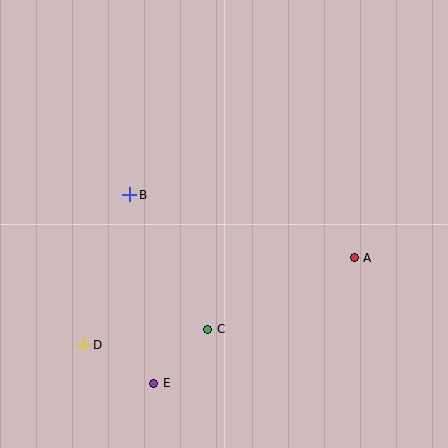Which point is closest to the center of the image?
Point B at (130, 195) is closest to the center.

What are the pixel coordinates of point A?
Point A is at (354, 258).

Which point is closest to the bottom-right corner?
Point A is closest to the bottom-right corner.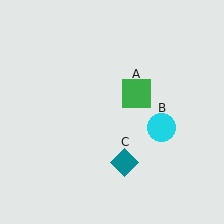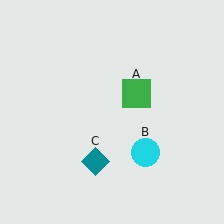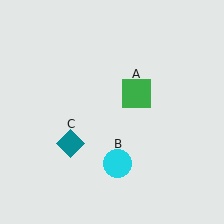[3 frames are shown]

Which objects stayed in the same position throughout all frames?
Green square (object A) remained stationary.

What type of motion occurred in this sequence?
The cyan circle (object B), teal diamond (object C) rotated clockwise around the center of the scene.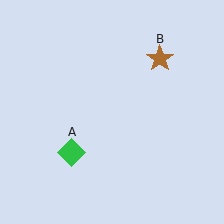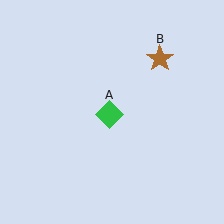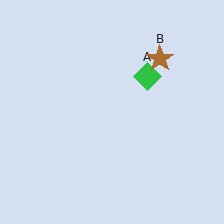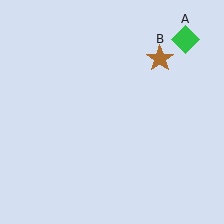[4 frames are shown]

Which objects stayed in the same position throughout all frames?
Brown star (object B) remained stationary.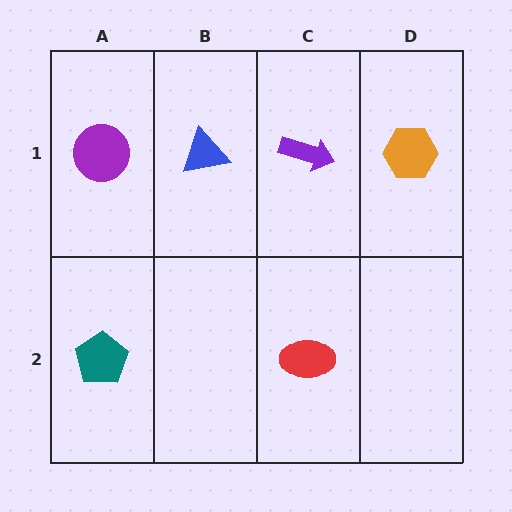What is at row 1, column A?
A purple circle.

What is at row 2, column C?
A red ellipse.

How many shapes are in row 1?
4 shapes.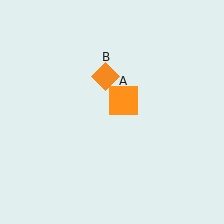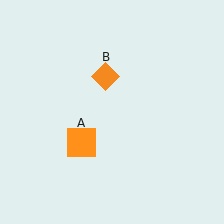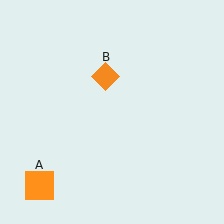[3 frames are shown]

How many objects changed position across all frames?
1 object changed position: orange square (object A).